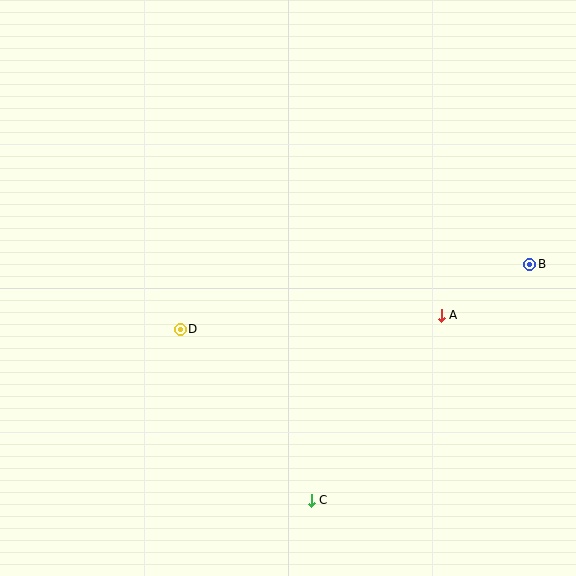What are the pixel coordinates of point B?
Point B is at (530, 264).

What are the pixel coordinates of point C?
Point C is at (311, 500).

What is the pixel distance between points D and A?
The distance between D and A is 261 pixels.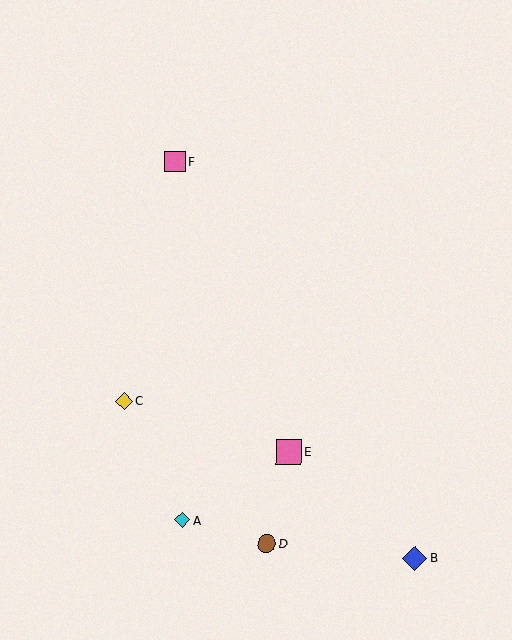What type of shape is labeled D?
Shape D is a brown circle.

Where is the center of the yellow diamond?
The center of the yellow diamond is at (124, 401).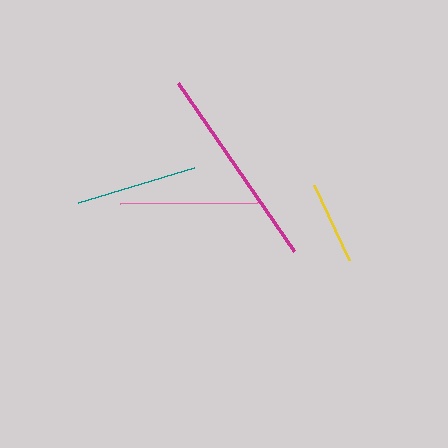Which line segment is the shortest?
The yellow line is the shortest at approximately 83 pixels.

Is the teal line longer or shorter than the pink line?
The pink line is longer than the teal line.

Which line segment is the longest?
The magenta line is the longest at approximately 204 pixels.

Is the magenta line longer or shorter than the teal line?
The magenta line is longer than the teal line.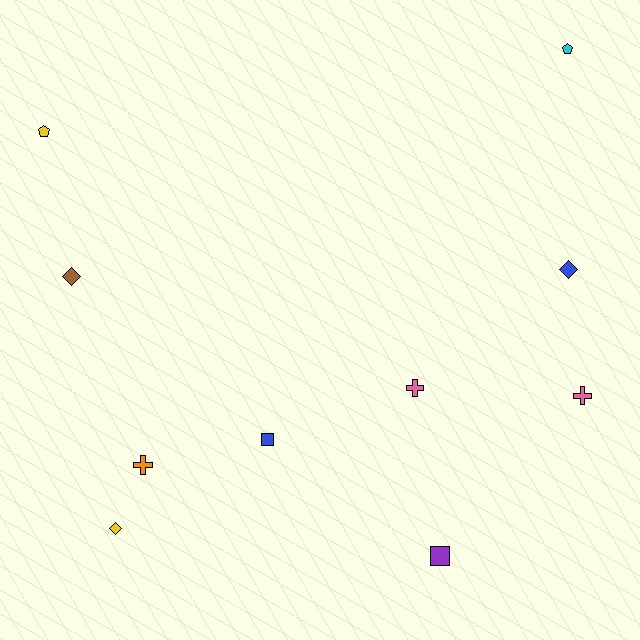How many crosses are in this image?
There are 3 crosses.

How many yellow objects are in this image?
There are 2 yellow objects.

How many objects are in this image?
There are 10 objects.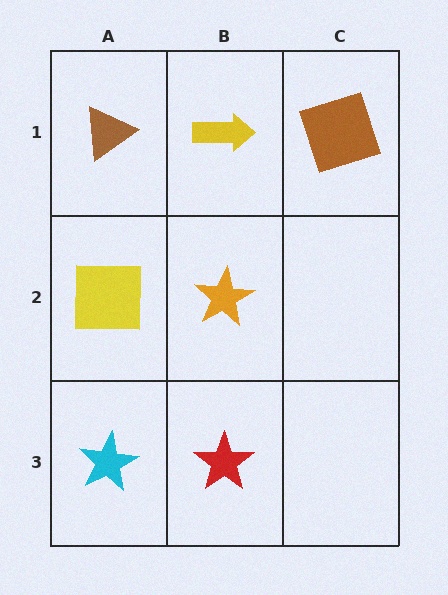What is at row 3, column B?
A red star.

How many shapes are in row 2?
2 shapes.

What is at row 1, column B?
A yellow arrow.